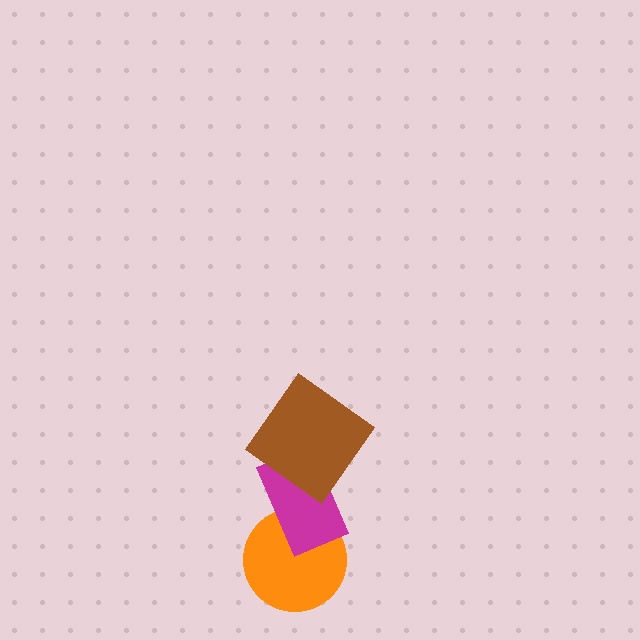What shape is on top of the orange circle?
The magenta rectangle is on top of the orange circle.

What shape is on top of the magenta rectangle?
The brown diamond is on top of the magenta rectangle.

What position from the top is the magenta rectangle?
The magenta rectangle is 2nd from the top.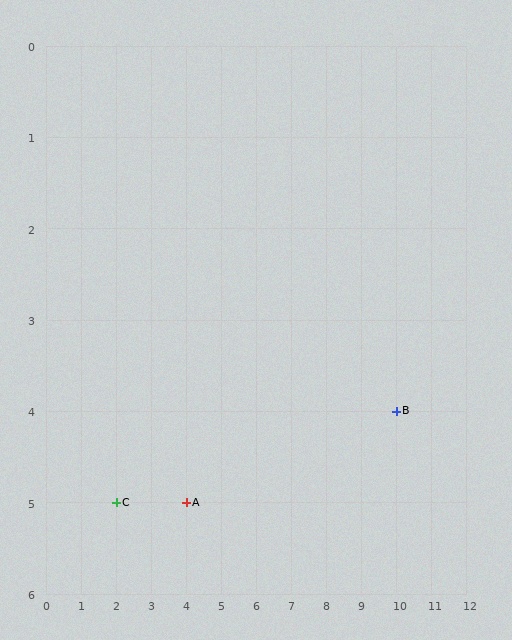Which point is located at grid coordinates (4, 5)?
Point A is at (4, 5).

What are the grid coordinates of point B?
Point B is at grid coordinates (10, 4).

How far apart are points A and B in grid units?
Points A and B are 6 columns and 1 row apart (about 6.1 grid units diagonally).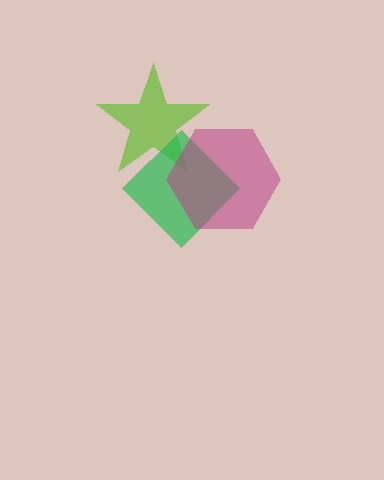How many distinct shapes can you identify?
There are 3 distinct shapes: a lime star, a green diamond, a magenta hexagon.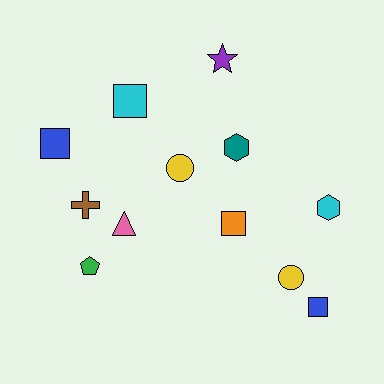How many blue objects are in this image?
There are 2 blue objects.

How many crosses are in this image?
There is 1 cross.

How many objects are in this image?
There are 12 objects.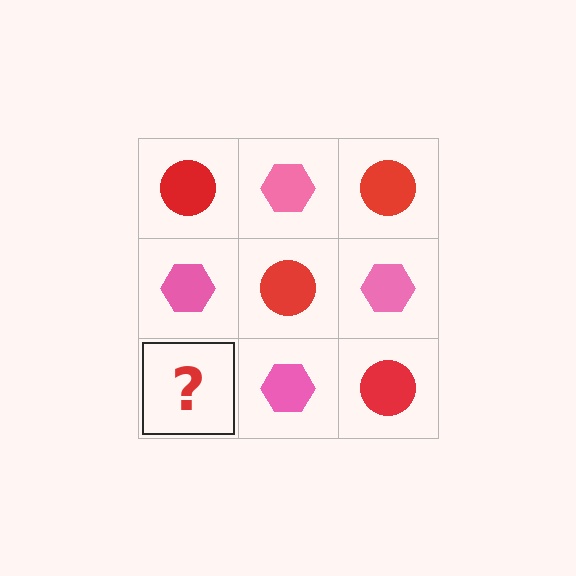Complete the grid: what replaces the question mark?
The question mark should be replaced with a red circle.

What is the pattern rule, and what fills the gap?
The rule is that it alternates red circle and pink hexagon in a checkerboard pattern. The gap should be filled with a red circle.